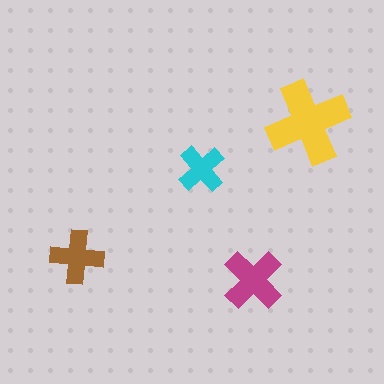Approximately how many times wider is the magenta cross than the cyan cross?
About 1.5 times wider.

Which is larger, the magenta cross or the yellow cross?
The yellow one.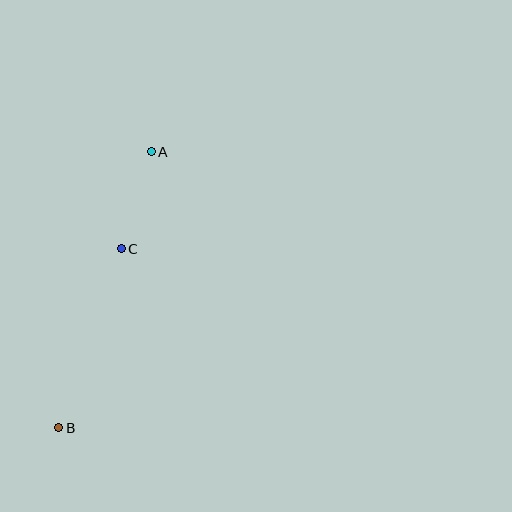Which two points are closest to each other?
Points A and C are closest to each other.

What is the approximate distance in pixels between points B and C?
The distance between B and C is approximately 190 pixels.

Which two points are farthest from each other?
Points A and B are farthest from each other.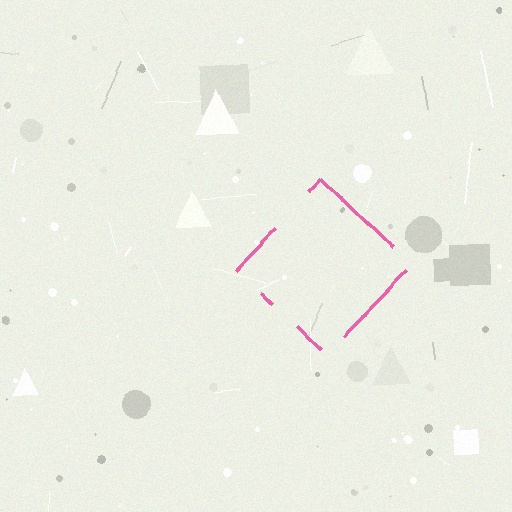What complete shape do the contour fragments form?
The contour fragments form a diamond.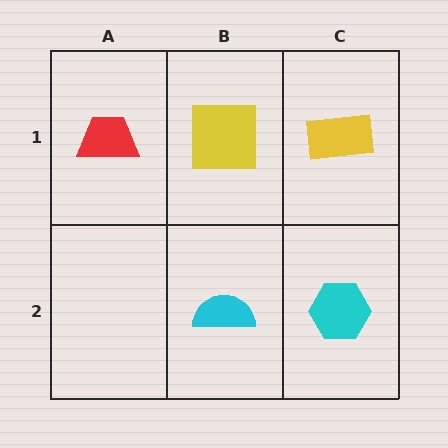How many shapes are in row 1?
3 shapes.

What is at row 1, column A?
A red trapezoid.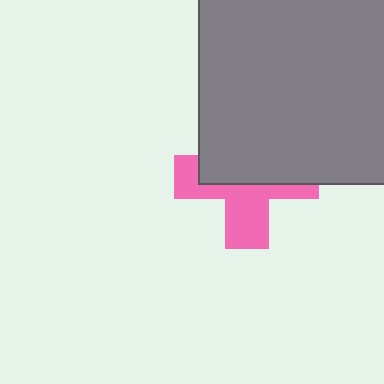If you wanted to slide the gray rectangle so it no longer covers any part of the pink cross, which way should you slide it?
Slide it up — that is the most direct way to separate the two shapes.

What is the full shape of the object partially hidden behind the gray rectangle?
The partially hidden object is a pink cross.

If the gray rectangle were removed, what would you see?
You would see the complete pink cross.